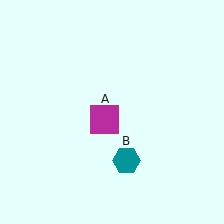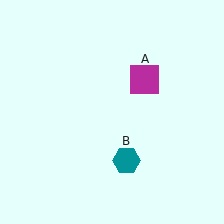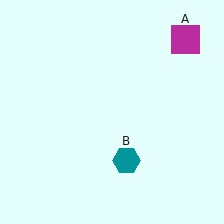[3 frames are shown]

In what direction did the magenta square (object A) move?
The magenta square (object A) moved up and to the right.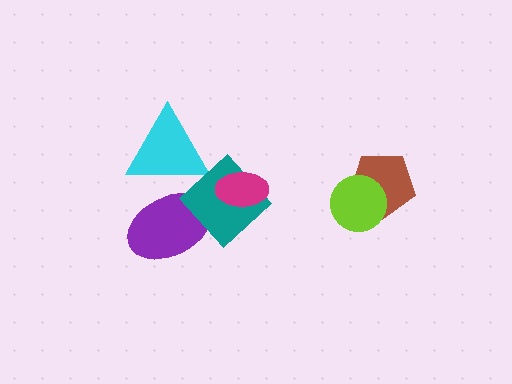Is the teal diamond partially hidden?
Yes, it is partially covered by another shape.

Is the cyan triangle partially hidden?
Yes, it is partially covered by another shape.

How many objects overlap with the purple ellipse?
2 objects overlap with the purple ellipse.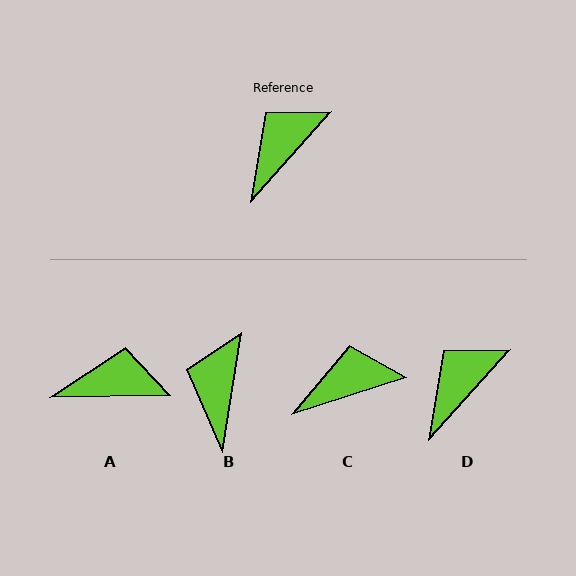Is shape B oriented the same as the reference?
No, it is off by about 33 degrees.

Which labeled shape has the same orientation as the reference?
D.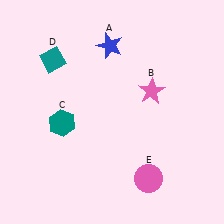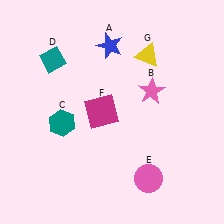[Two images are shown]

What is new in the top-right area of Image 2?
A yellow triangle (G) was added in the top-right area of Image 2.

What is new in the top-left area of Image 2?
A magenta square (F) was added in the top-left area of Image 2.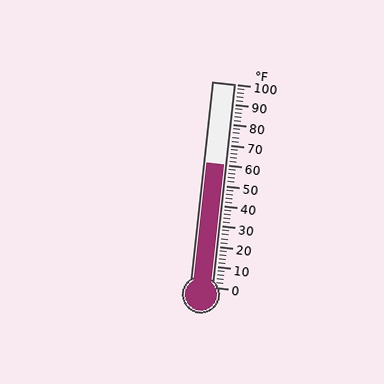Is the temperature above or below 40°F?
The temperature is above 40°F.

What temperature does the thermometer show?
The thermometer shows approximately 60°F.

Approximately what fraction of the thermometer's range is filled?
The thermometer is filled to approximately 60% of its range.